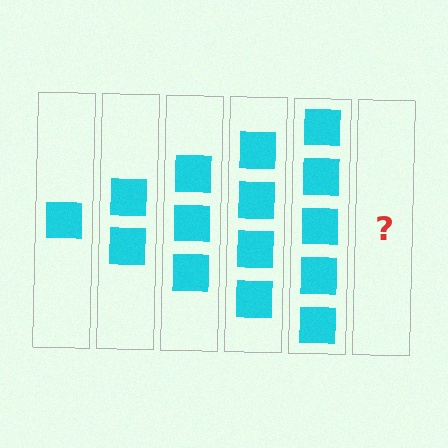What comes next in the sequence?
The next element should be 6 squares.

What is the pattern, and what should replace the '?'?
The pattern is that each step adds one more square. The '?' should be 6 squares.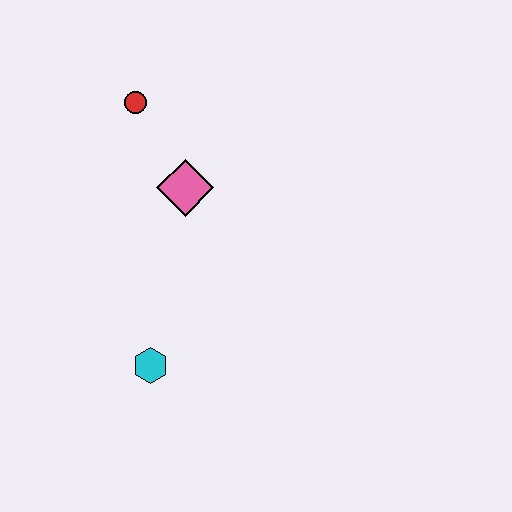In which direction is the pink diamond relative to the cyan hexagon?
The pink diamond is above the cyan hexagon.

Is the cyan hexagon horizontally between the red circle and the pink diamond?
Yes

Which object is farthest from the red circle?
The cyan hexagon is farthest from the red circle.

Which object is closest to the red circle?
The pink diamond is closest to the red circle.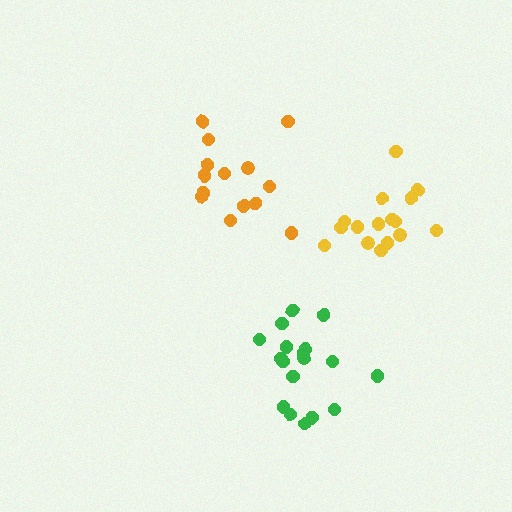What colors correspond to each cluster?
The clusters are colored: yellow, green, orange.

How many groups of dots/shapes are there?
There are 3 groups.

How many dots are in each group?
Group 1: 16 dots, Group 2: 18 dots, Group 3: 14 dots (48 total).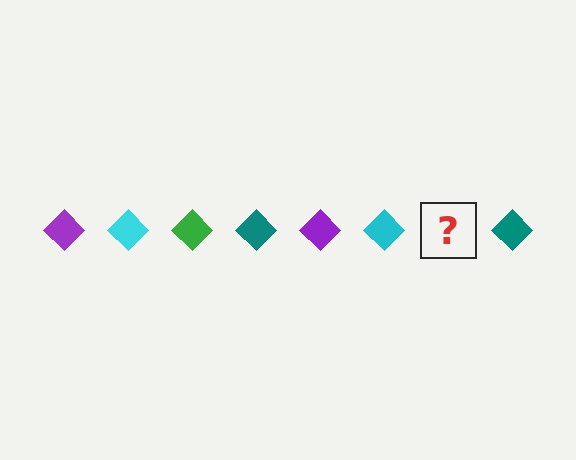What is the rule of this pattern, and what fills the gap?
The rule is that the pattern cycles through purple, cyan, green, teal diamonds. The gap should be filled with a green diamond.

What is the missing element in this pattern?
The missing element is a green diamond.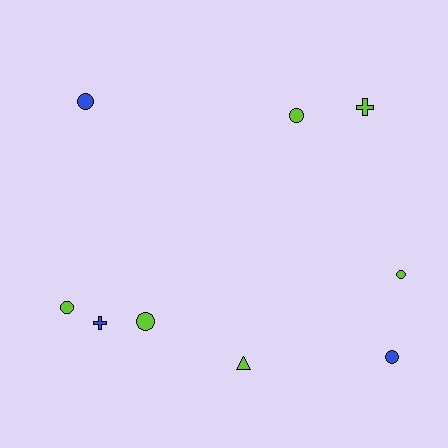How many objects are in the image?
There are 9 objects.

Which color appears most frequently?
Lime, with 6 objects.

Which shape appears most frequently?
Circle, with 6 objects.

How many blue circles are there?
There are 2 blue circles.